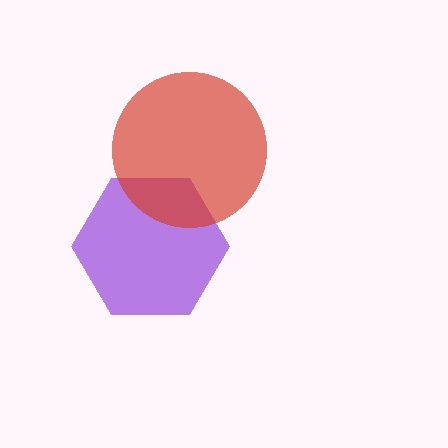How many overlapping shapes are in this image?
There are 2 overlapping shapes in the image.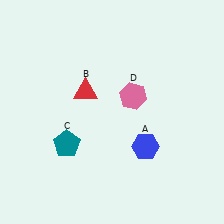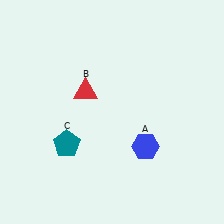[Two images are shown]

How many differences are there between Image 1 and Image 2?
There is 1 difference between the two images.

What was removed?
The pink hexagon (D) was removed in Image 2.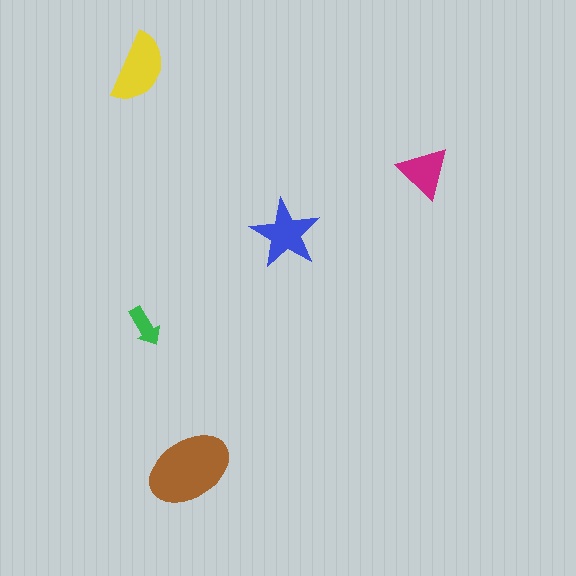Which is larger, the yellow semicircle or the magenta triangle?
The yellow semicircle.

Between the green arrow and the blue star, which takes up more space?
The blue star.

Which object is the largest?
The brown ellipse.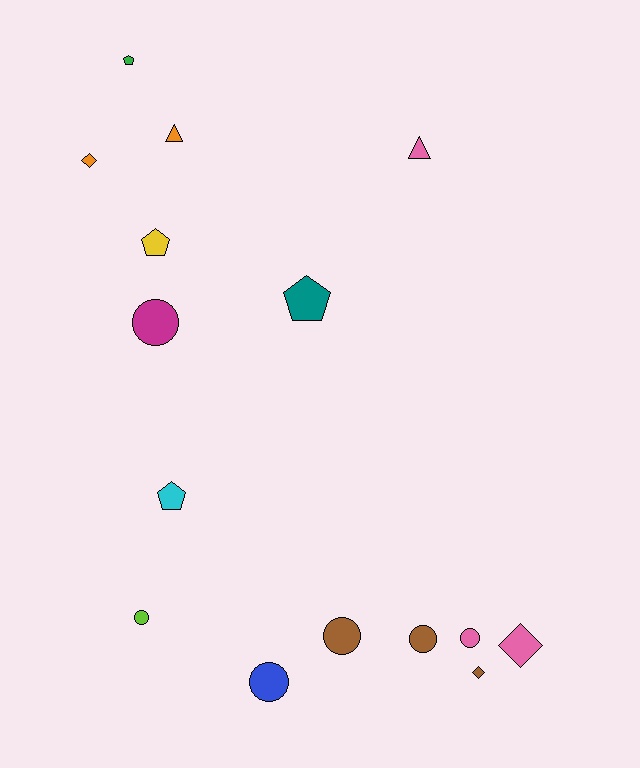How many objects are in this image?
There are 15 objects.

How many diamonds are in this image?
There are 3 diamonds.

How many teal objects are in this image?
There is 1 teal object.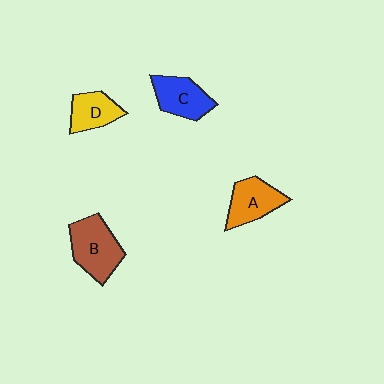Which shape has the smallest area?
Shape D (yellow).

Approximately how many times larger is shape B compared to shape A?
Approximately 1.3 times.